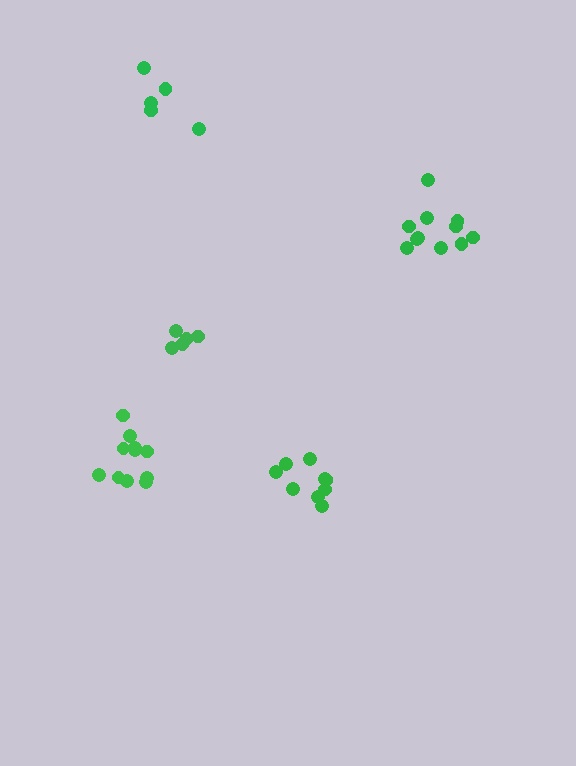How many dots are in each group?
Group 1: 9 dots, Group 2: 5 dots, Group 3: 11 dots, Group 4: 11 dots, Group 5: 5 dots (41 total).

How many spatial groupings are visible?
There are 5 spatial groupings.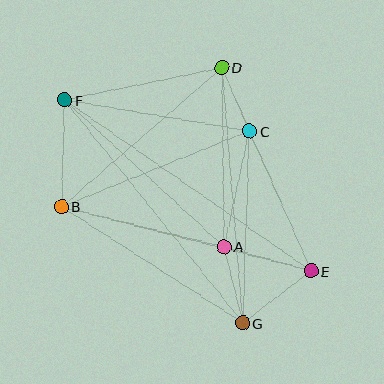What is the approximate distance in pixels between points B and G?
The distance between B and G is approximately 216 pixels.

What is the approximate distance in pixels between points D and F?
The distance between D and F is approximately 160 pixels.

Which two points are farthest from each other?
Points E and F are farthest from each other.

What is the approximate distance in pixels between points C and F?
The distance between C and F is approximately 187 pixels.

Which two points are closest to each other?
Points C and D are closest to each other.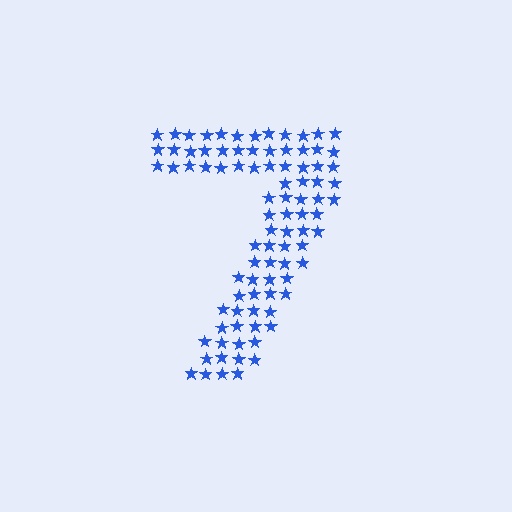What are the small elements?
The small elements are stars.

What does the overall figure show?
The overall figure shows the digit 7.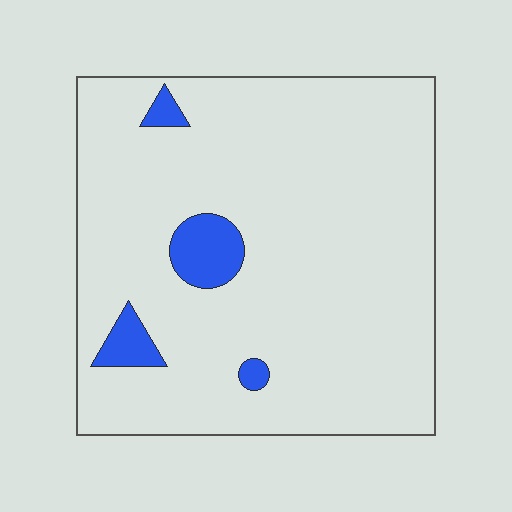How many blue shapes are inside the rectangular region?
4.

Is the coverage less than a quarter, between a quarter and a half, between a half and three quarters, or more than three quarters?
Less than a quarter.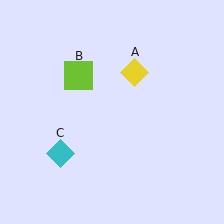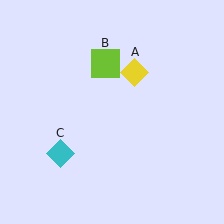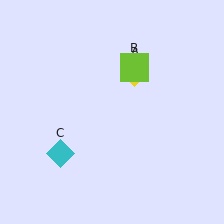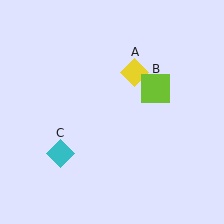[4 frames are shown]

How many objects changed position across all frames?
1 object changed position: lime square (object B).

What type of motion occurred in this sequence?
The lime square (object B) rotated clockwise around the center of the scene.